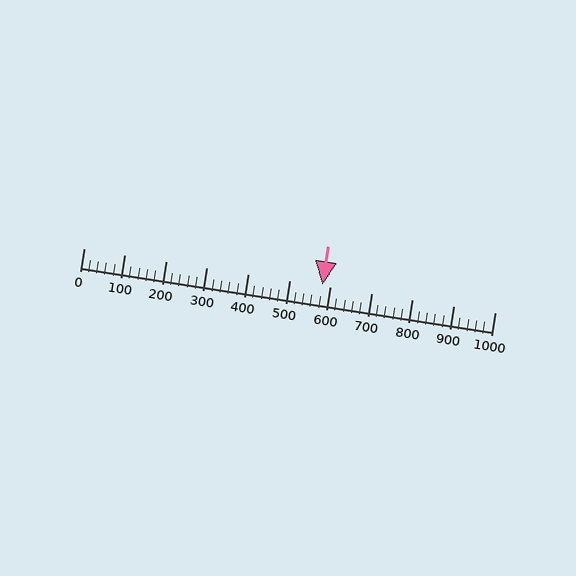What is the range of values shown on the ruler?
The ruler shows values from 0 to 1000.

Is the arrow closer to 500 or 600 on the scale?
The arrow is closer to 600.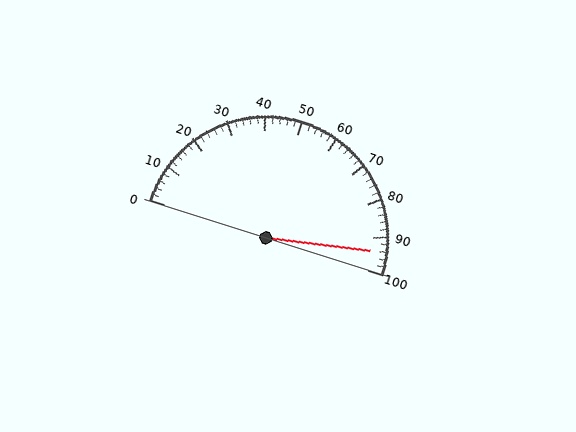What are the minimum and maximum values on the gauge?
The gauge ranges from 0 to 100.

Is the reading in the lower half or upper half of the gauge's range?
The reading is in the upper half of the range (0 to 100).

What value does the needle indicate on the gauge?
The needle indicates approximately 94.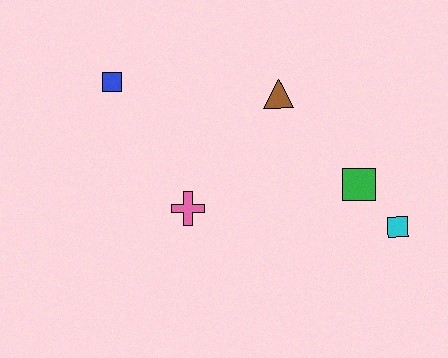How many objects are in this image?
There are 5 objects.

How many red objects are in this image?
There are no red objects.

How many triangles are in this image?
There is 1 triangle.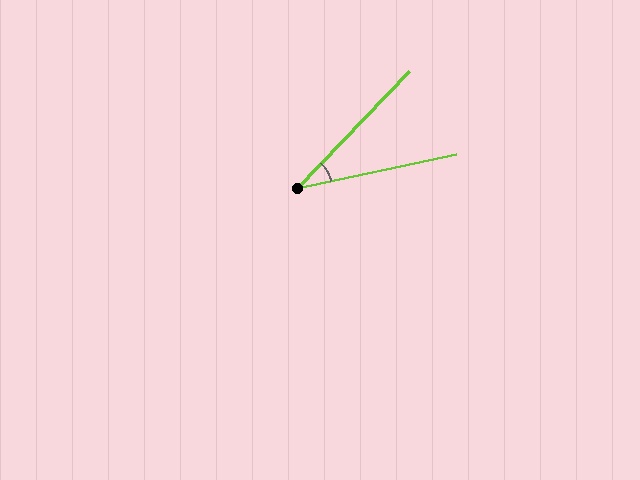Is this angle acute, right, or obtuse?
It is acute.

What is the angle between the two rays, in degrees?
Approximately 34 degrees.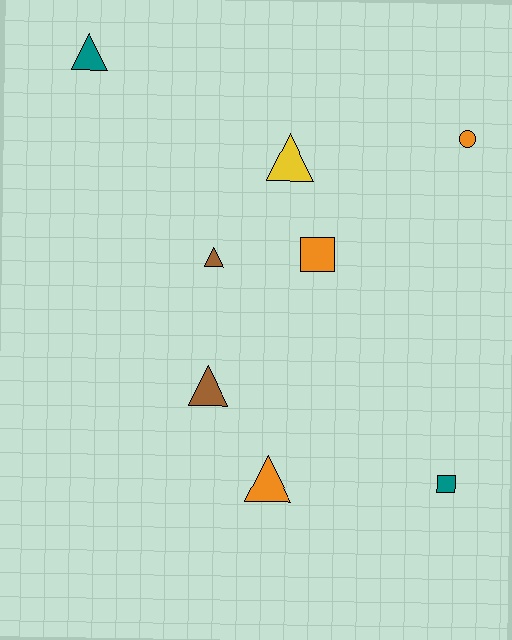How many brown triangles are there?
There are 2 brown triangles.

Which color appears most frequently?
Orange, with 3 objects.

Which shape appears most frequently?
Triangle, with 5 objects.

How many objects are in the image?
There are 8 objects.